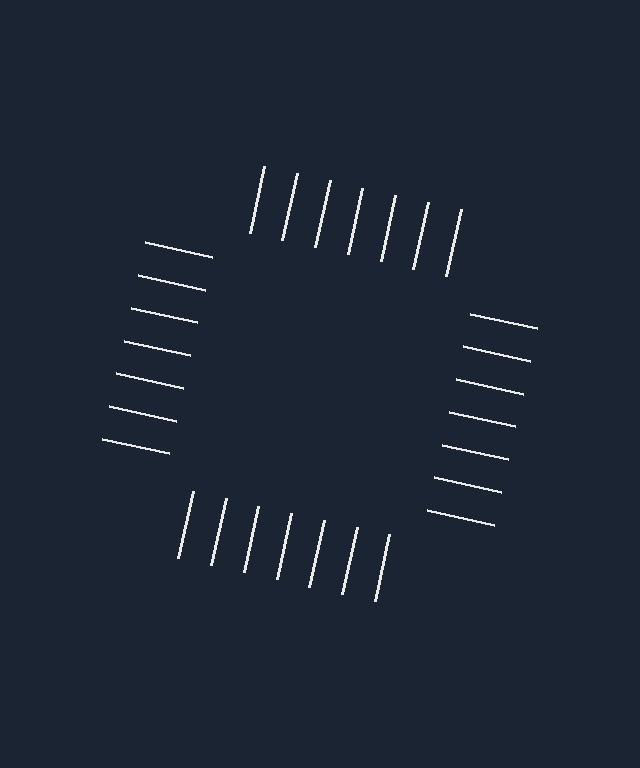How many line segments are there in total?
28 — 7 along each of the 4 edges.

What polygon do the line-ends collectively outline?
An illusory square — the line segments terminate on its edges but no continuous stroke is drawn.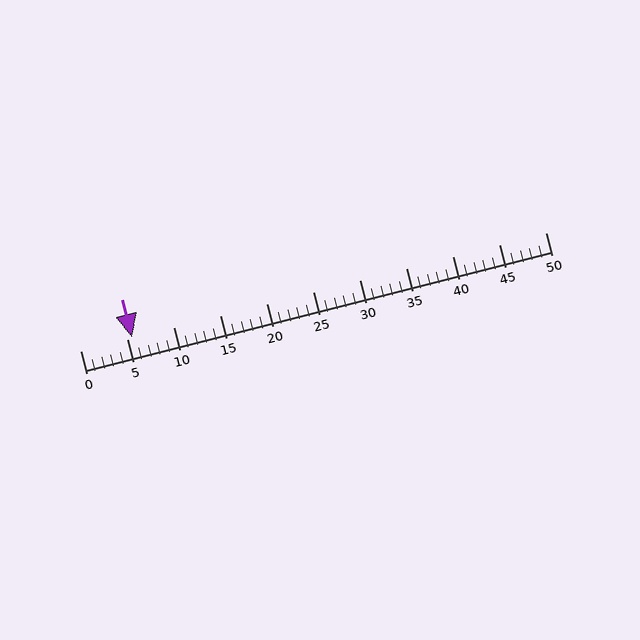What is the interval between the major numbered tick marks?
The major tick marks are spaced 5 units apart.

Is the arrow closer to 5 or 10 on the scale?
The arrow is closer to 5.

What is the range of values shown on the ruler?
The ruler shows values from 0 to 50.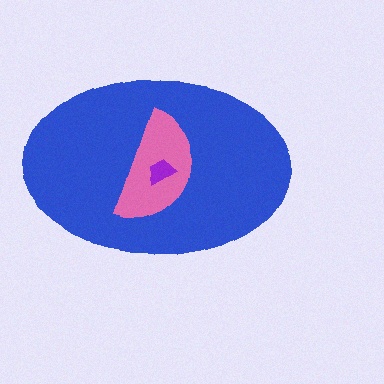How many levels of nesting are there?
3.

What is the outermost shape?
The blue ellipse.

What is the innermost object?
The purple trapezoid.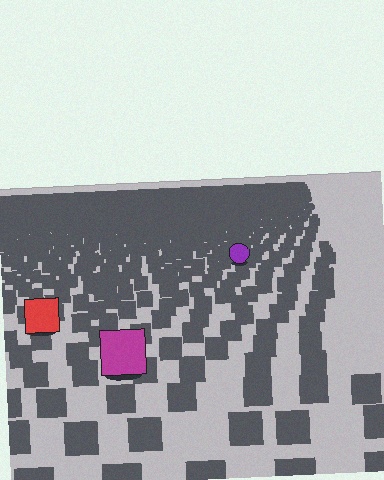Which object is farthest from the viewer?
The purple circle is farthest from the viewer. It appears smaller and the ground texture around it is denser.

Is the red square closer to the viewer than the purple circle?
Yes. The red square is closer — you can tell from the texture gradient: the ground texture is coarser near it.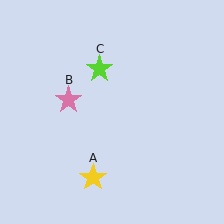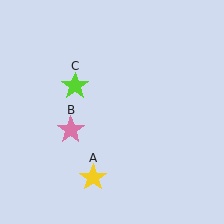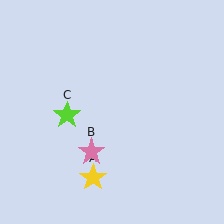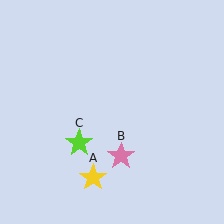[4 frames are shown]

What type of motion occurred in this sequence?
The pink star (object B), lime star (object C) rotated counterclockwise around the center of the scene.